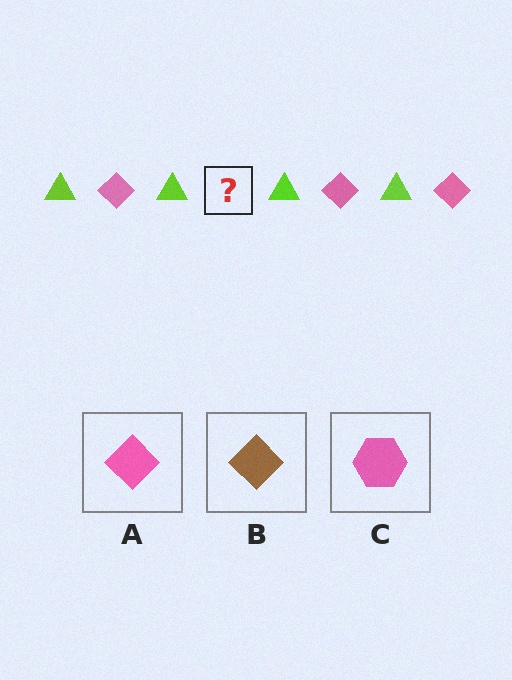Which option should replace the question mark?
Option A.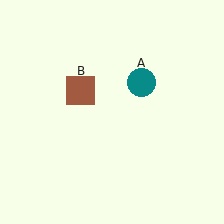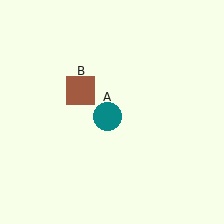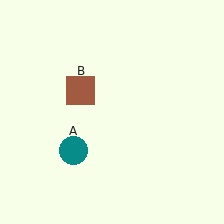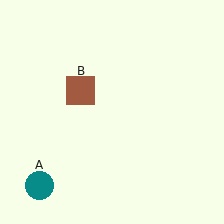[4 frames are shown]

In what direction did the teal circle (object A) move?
The teal circle (object A) moved down and to the left.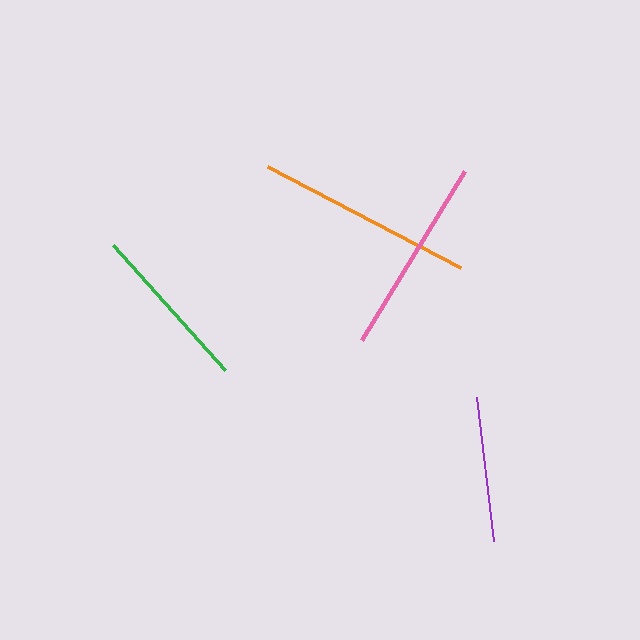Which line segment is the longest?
The orange line is the longest at approximately 218 pixels.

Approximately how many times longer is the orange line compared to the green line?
The orange line is approximately 1.3 times the length of the green line.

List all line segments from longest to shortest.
From longest to shortest: orange, pink, green, purple.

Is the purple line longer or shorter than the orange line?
The orange line is longer than the purple line.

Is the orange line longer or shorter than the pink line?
The orange line is longer than the pink line.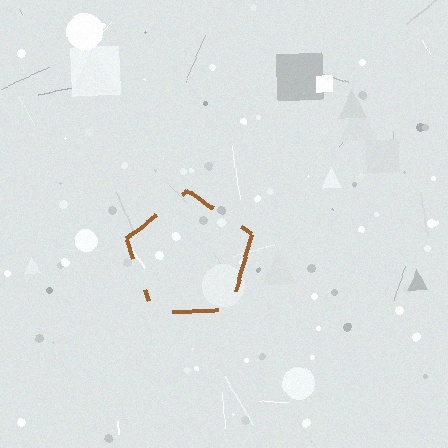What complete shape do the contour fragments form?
The contour fragments form a pentagon.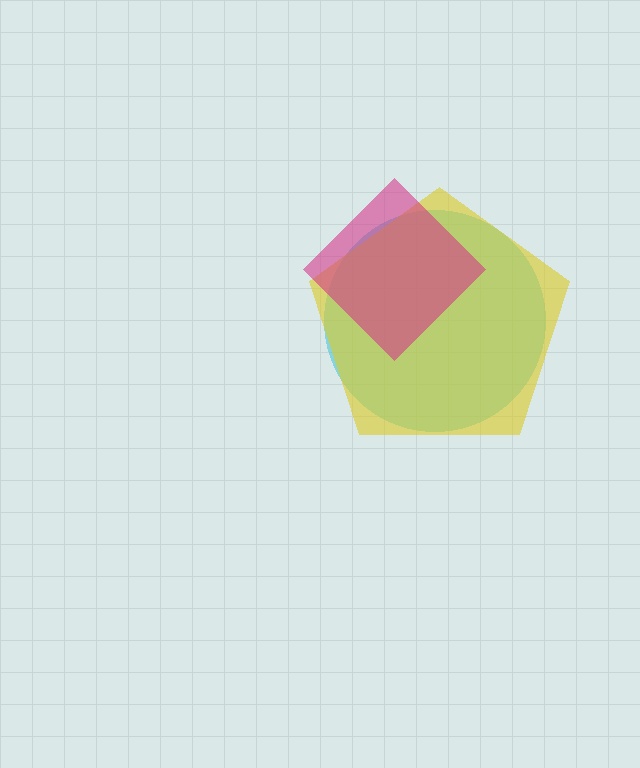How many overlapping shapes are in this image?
There are 3 overlapping shapes in the image.